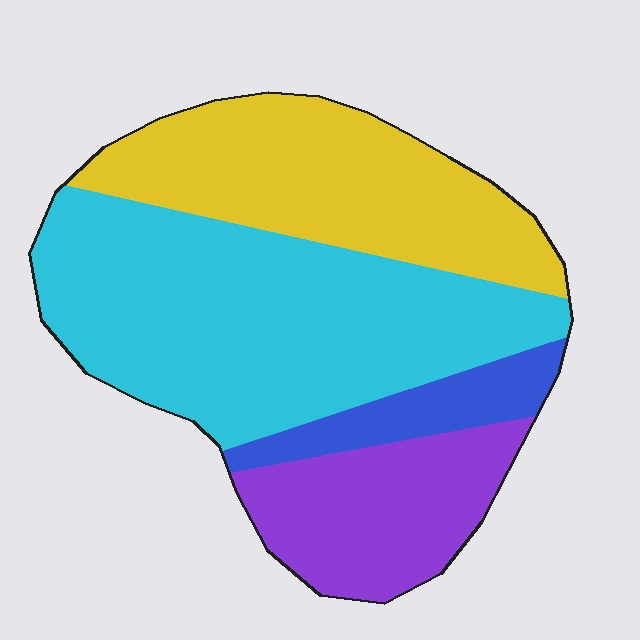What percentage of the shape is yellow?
Yellow covers 29% of the shape.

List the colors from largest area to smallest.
From largest to smallest: cyan, yellow, purple, blue.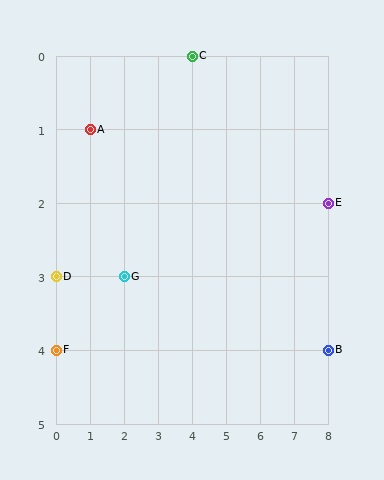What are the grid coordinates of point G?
Point G is at grid coordinates (2, 3).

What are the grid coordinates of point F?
Point F is at grid coordinates (0, 4).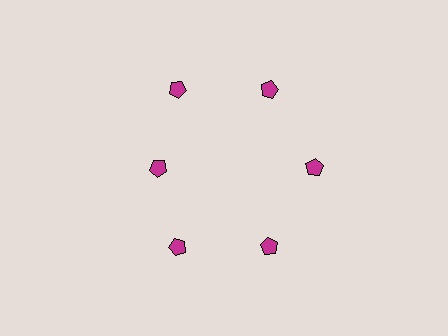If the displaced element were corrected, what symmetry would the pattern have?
It would have 6-fold rotational symmetry — the pattern would map onto itself every 60 degrees.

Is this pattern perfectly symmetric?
No. The 6 magenta pentagons are arranged in a ring, but one element near the 9 o'clock position is pulled inward toward the center, breaking the 6-fold rotational symmetry.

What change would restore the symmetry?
The symmetry would be restored by moving it outward, back onto the ring so that all 6 pentagons sit at equal angles and equal distance from the center.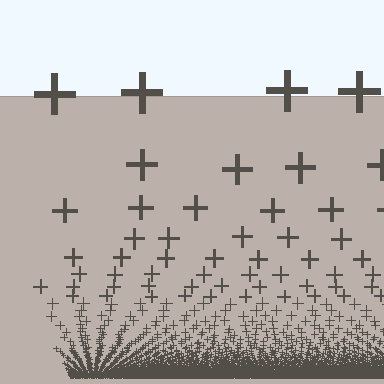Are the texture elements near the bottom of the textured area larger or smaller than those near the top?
Smaller. The gradient is inverted — elements near the bottom are smaller and denser.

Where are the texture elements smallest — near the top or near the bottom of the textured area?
Near the bottom.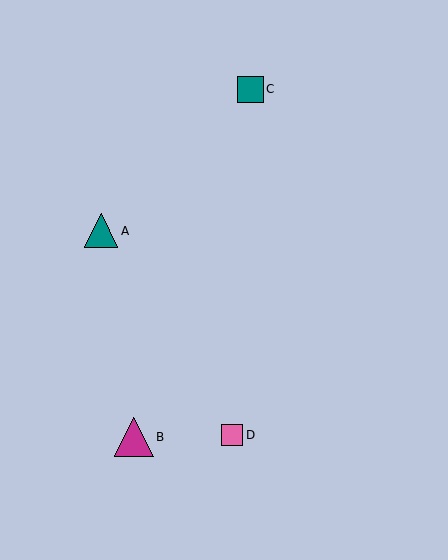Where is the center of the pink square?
The center of the pink square is at (232, 435).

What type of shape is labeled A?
Shape A is a teal triangle.